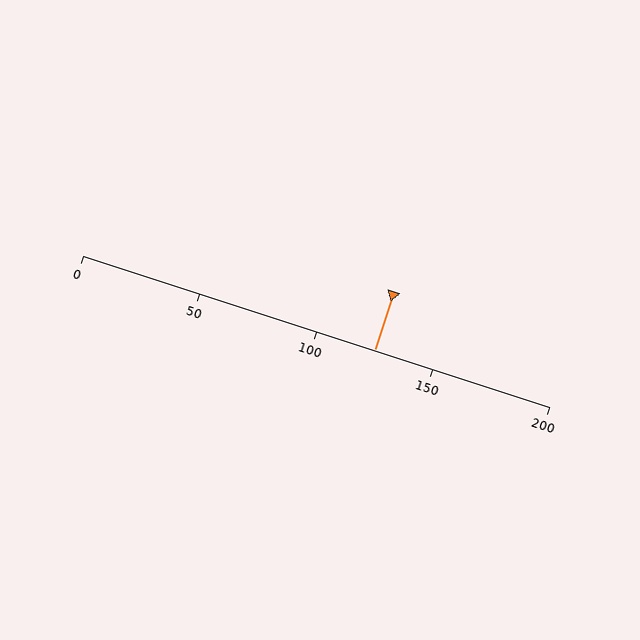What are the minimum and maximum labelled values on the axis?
The axis runs from 0 to 200.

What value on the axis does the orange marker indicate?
The marker indicates approximately 125.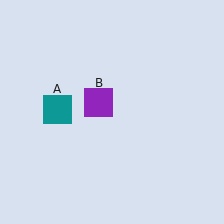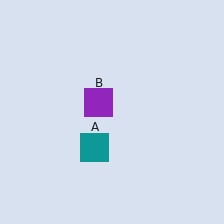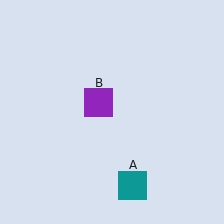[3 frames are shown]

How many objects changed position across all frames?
1 object changed position: teal square (object A).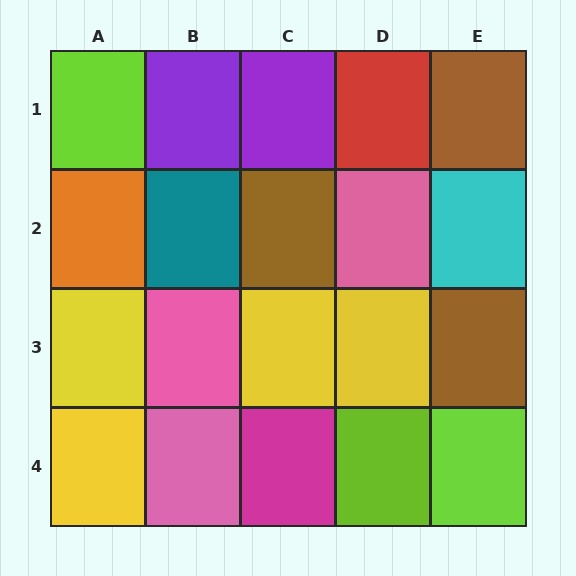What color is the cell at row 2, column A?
Orange.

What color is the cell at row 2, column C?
Brown.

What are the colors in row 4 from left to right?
Yellow, pink, magenta, lime, lime.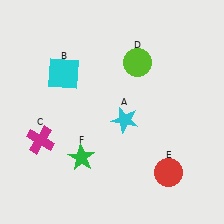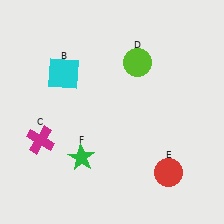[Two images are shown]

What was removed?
The cyan star (A) was removed in Image 2.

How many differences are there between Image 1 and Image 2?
There is 1 difference between the two images.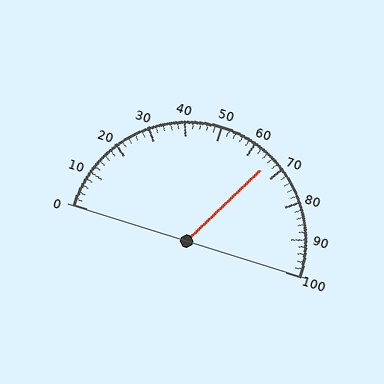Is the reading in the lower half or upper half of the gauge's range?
The reading is in the upper half of the range (0 to 100).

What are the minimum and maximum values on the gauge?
The gauge ranges from 0 to 100.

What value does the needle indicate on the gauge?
The needle indicates approximately 66.